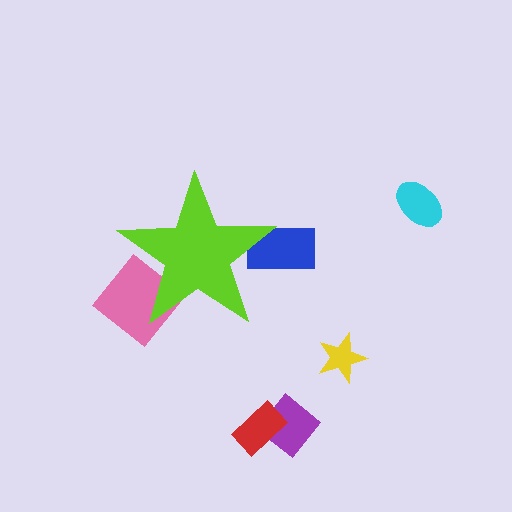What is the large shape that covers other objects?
A lime star.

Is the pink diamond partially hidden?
Yes, the pink diamond is partially hidden behind the lime star.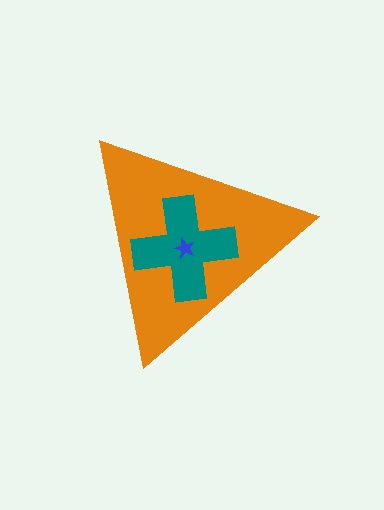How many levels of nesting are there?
3.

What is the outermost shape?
The orange triangle.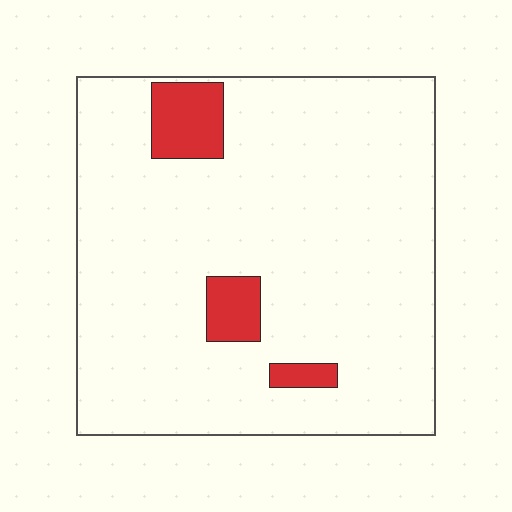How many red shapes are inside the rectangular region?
3.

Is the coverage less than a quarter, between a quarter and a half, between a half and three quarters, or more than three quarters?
Less than a quarter.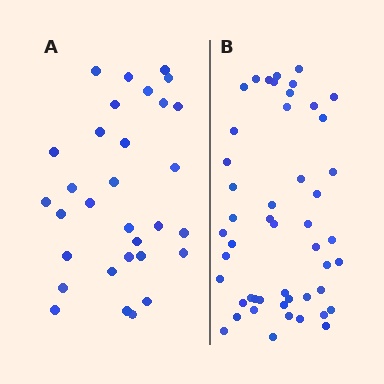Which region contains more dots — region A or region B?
Region B (the right region) has more dots.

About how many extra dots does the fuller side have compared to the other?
Region B has approximately 20 more dots than region A.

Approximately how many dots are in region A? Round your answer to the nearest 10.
About 30 dots. (The exact count is 31, which rounds to 30.)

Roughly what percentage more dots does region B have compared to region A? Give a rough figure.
About 60% more.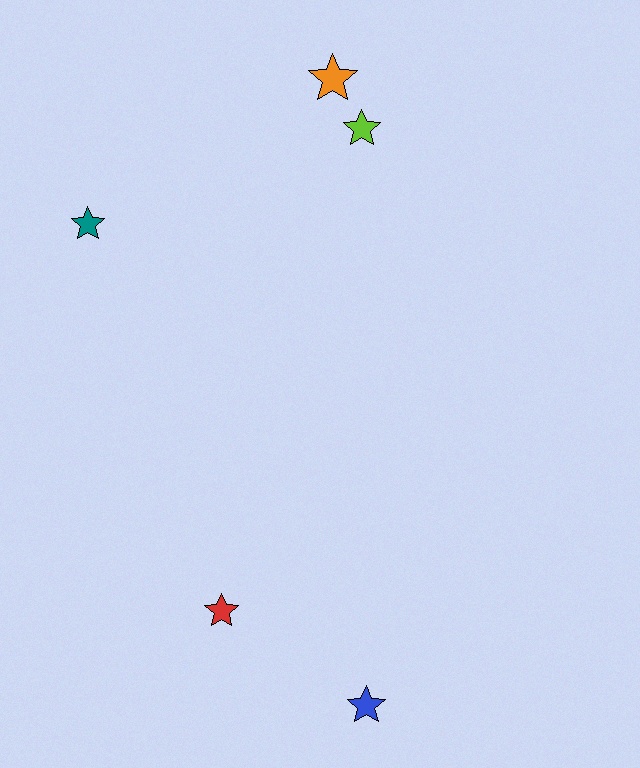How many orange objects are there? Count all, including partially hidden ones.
There is 1 orange object.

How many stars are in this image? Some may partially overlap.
There are 5 stars.